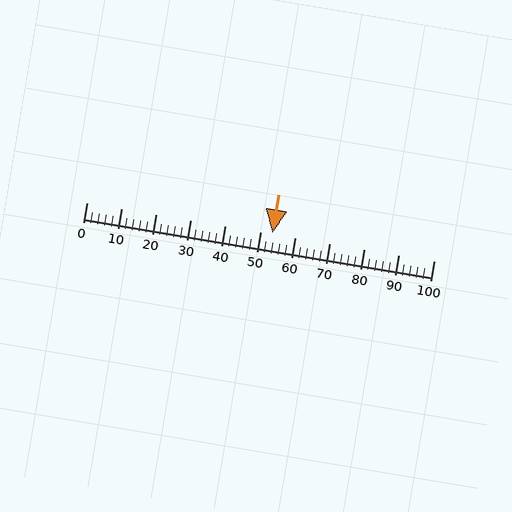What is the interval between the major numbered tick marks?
The major tick marks are spaced 10 units apart.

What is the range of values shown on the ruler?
The ruler shows values from 0 to 100.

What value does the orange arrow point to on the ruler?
The orange arrow points to approximately 54.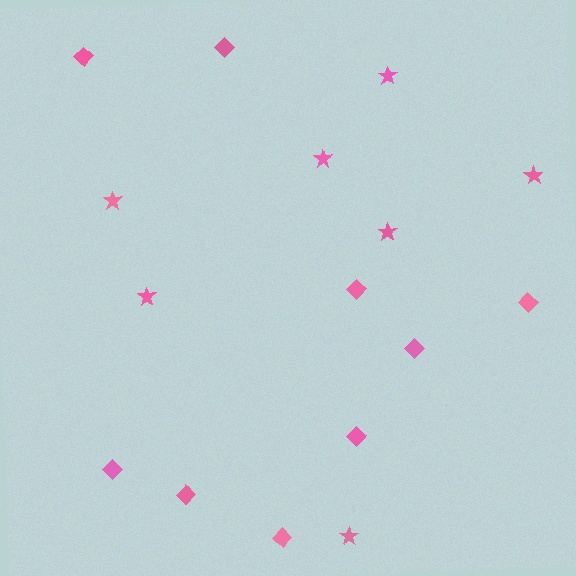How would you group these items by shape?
There are 2 groups: one group of diamonds (9) and one group of stars (7).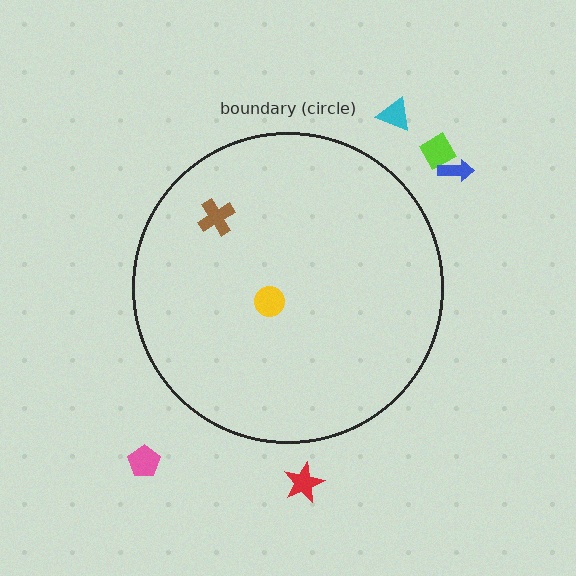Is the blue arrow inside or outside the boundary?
Outside.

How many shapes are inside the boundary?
2 inside, 5 outside.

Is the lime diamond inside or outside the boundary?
Outside.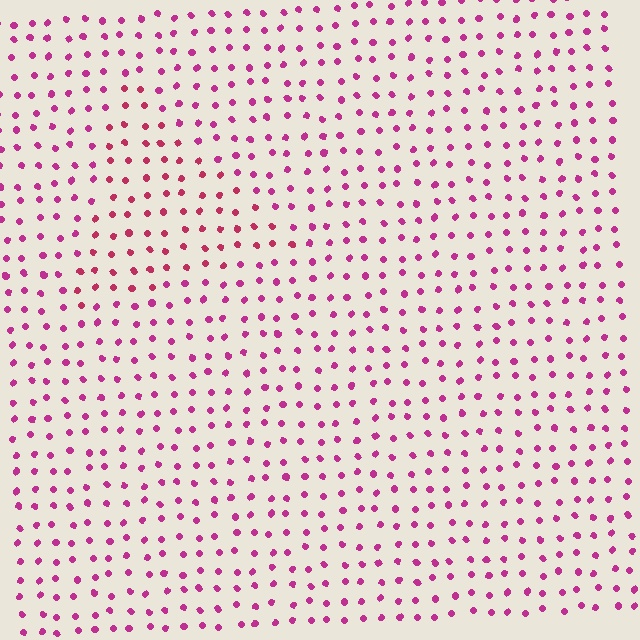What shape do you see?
I see a triangle.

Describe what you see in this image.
The image is filled with small magenta elements in a uniform arrangement. A triangle-shaped region is visible where the elements are tinted to a slightly different hue, forming a subtle color boundary.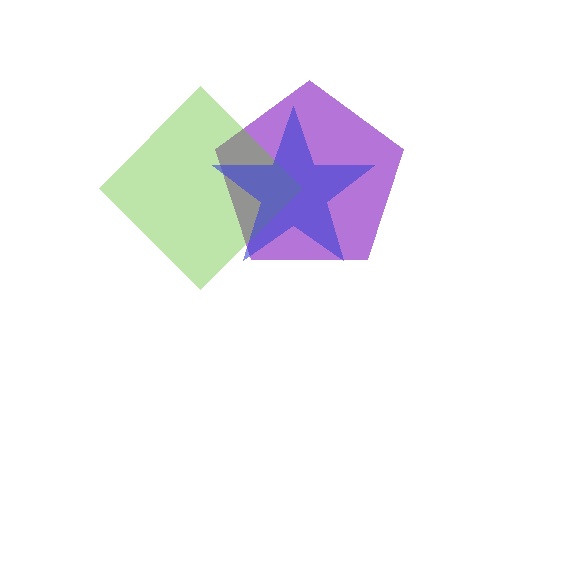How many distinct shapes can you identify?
There are 3 distinct shapes: a purple pentagon, a lime diamond, a blue star.